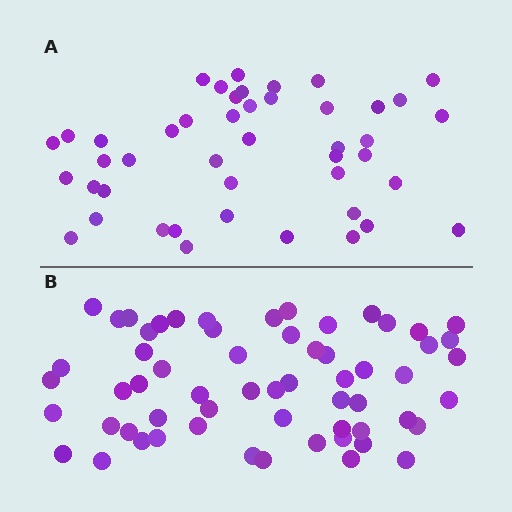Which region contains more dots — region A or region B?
Region B (the bottom region) has more dots.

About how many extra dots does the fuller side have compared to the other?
Region B has approximately 15 more dots than region A.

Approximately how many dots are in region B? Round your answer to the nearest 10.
About 60 dots.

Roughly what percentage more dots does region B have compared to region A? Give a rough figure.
About 35% more.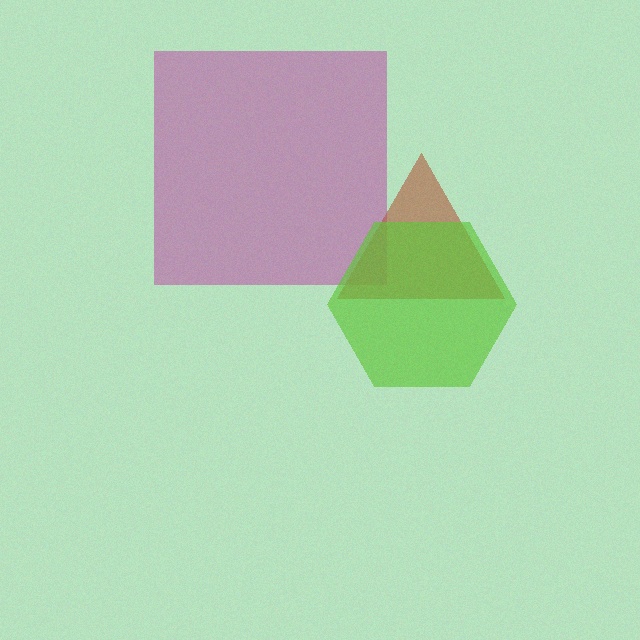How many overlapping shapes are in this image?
There are 3 overlapping shapes in the image.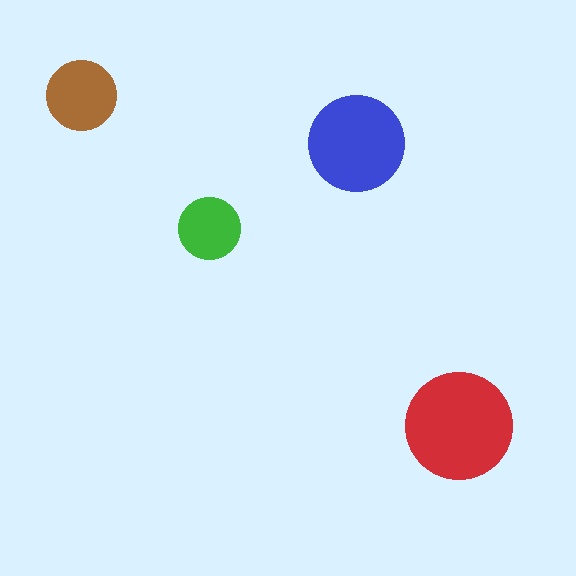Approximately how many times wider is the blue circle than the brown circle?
About 1.5 times wider.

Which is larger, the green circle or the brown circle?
The brown one.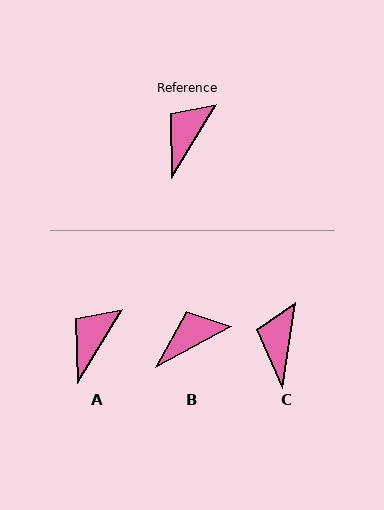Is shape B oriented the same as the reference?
No, it is off by about 30 degrees.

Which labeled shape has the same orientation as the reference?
A.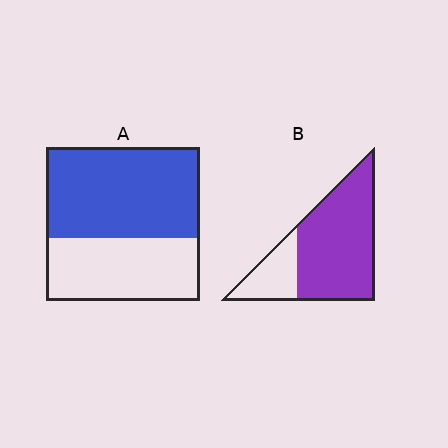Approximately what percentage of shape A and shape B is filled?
A is approximately 60% and B is approximately 75%.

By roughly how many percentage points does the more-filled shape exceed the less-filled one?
By roughly 15 percentage points (B over A).